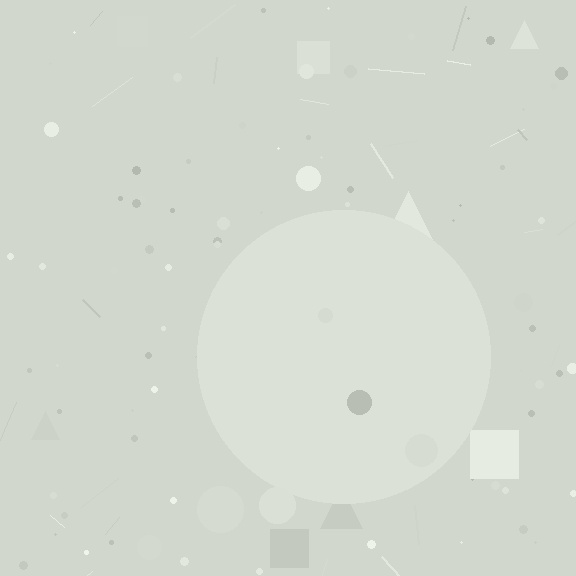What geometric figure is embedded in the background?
A circle is embedded in the background.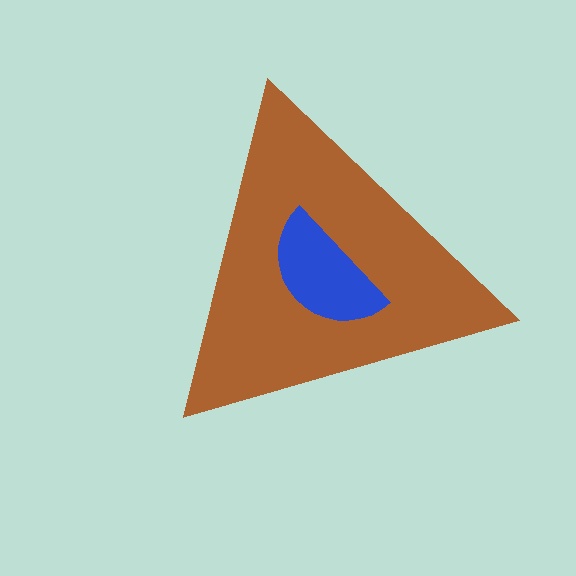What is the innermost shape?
The blue semicircle.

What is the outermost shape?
The brown triangle.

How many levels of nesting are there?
2.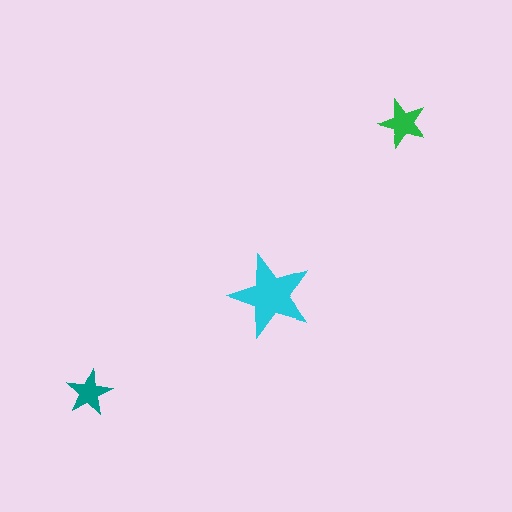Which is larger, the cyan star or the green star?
The cyan one.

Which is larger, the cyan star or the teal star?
The cyan one.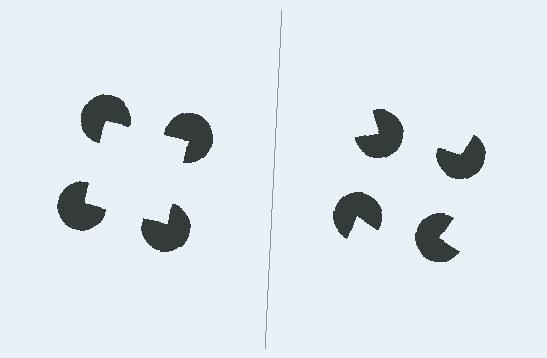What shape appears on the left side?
An illusory square.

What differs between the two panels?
The pac-man discs are positioned identically on both sides; only the wedge orientations differ. On the left they align to a square; on the right they are misaligned.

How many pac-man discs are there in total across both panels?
8 — 4 on each side.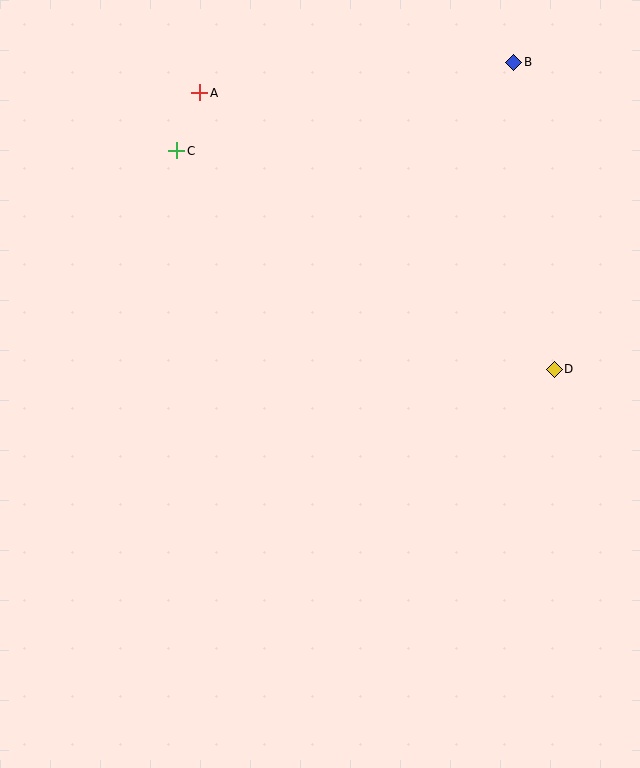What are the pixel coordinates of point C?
Point C is at (176, 151).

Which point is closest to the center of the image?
Point D at (554, 369) is closest to the center.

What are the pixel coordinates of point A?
Point A is at (200, 93).